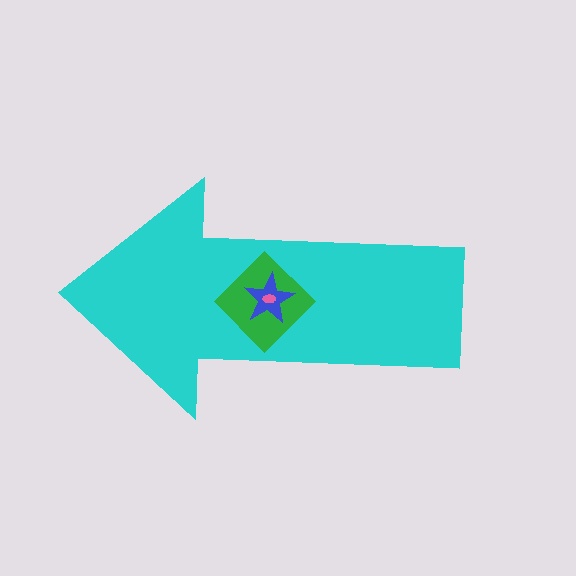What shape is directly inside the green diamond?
The blue star.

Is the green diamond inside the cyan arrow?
Yes.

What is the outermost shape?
The cyan arrow.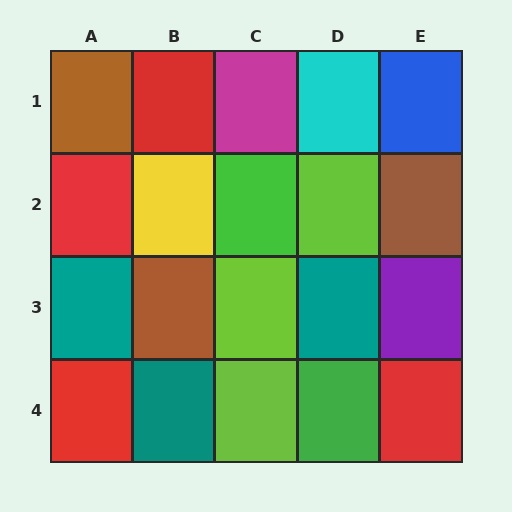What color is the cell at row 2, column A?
Red.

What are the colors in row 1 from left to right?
Brown, red, magenta, cyan, blue.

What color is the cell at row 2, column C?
Green.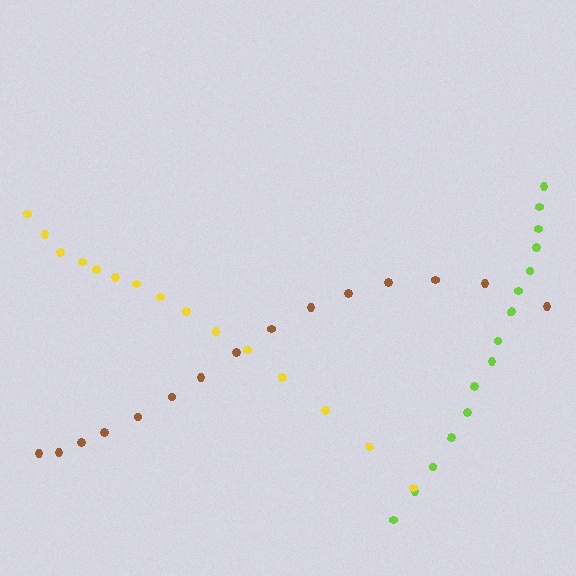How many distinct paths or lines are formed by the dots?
There are 3 distinct paths.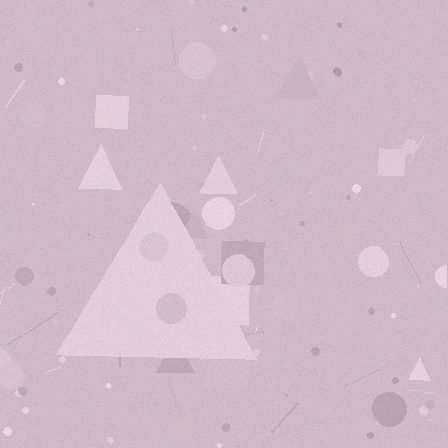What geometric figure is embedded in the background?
A triangle is embedded in the background.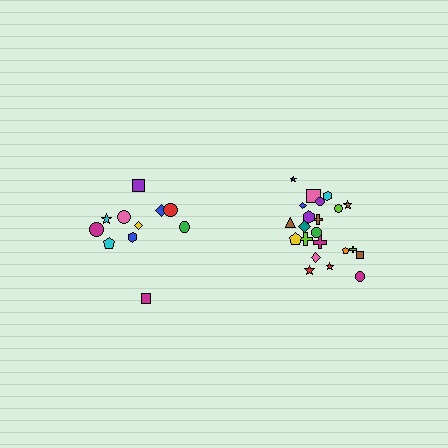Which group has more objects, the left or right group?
The right group.